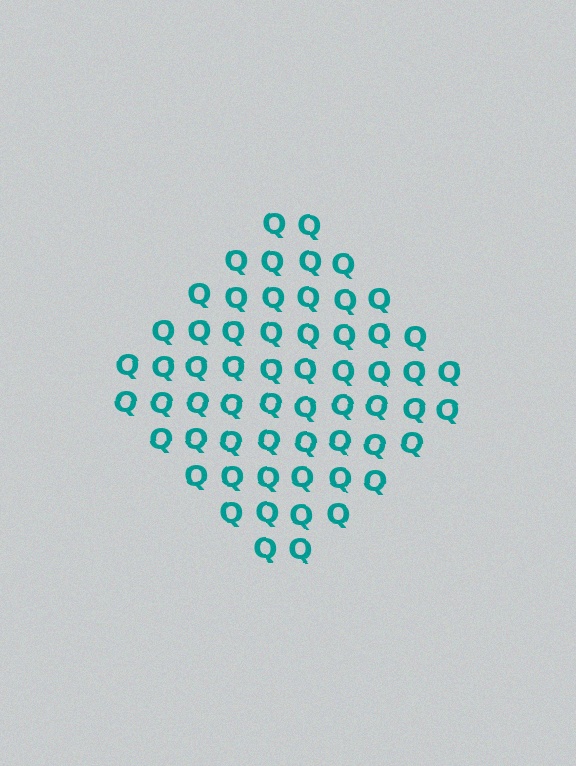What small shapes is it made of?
It is made of small letter Q's.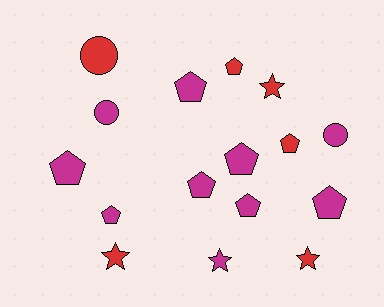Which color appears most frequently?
Magenta, with 10 objects.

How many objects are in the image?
There are 16 objects.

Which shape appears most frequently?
Pentagon, with 9 objects.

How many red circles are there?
There is 1 red circle.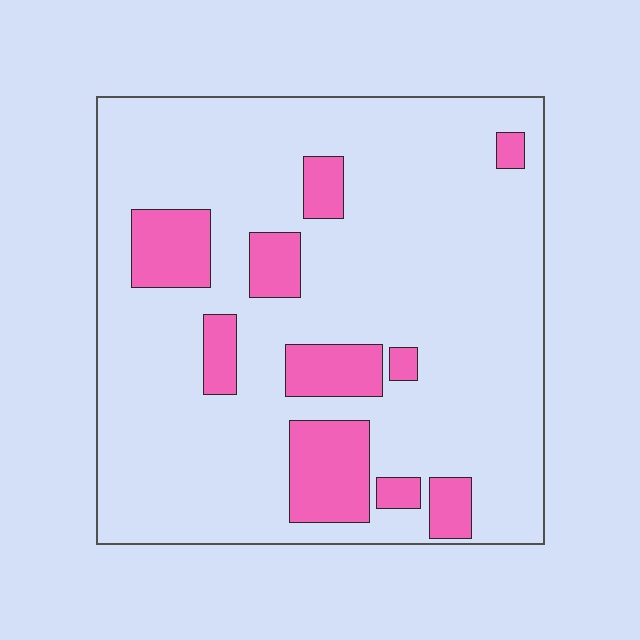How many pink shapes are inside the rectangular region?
10.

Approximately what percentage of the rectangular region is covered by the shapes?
Approximately 15%.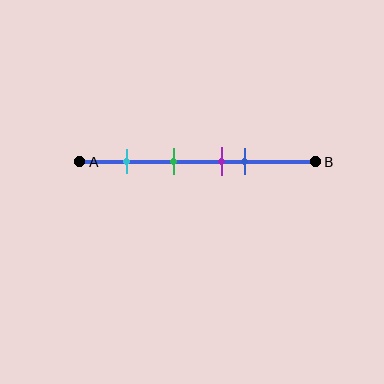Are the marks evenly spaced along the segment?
No, the marks are not evenly spaced.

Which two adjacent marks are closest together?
The purple and blue marks are the closest adjacent pair.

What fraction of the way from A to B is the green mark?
The green mark is approximately 40% (0.4) of the way from A to B.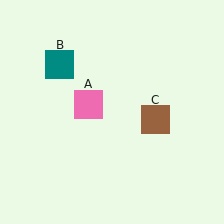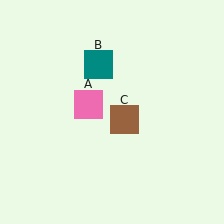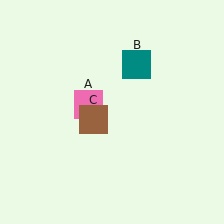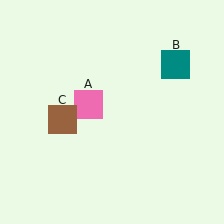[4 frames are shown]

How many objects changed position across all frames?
2 objects changed position: teal square (object B), brown square (object C).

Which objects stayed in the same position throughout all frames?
Pink square (object A) remained stationary.